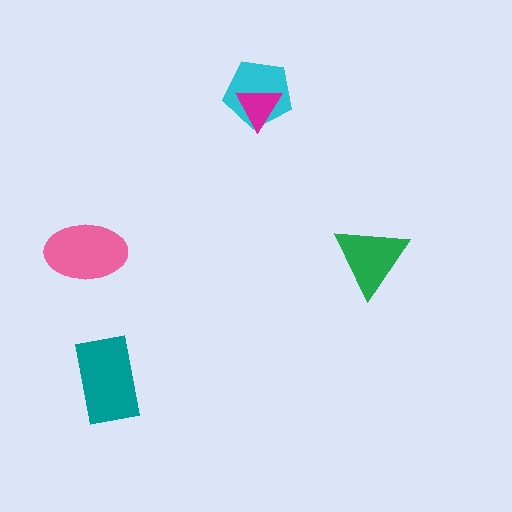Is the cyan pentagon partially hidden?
Yes, it is partially covered by another shape.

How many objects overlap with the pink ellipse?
0 objects overlap with the pink ellipse.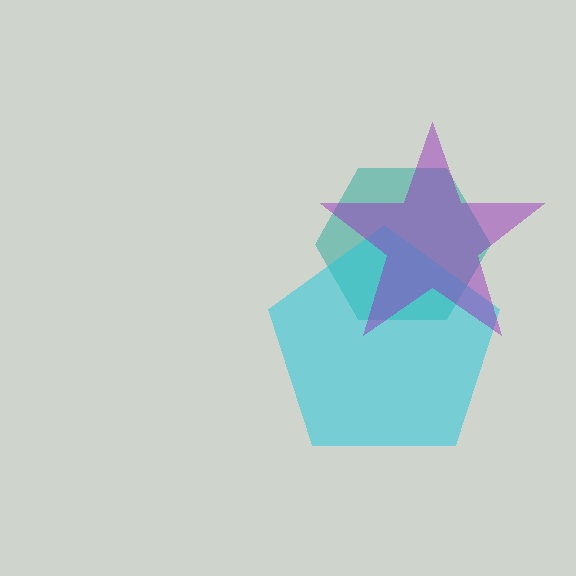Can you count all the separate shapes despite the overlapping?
Yes, there are 3 separate shapes.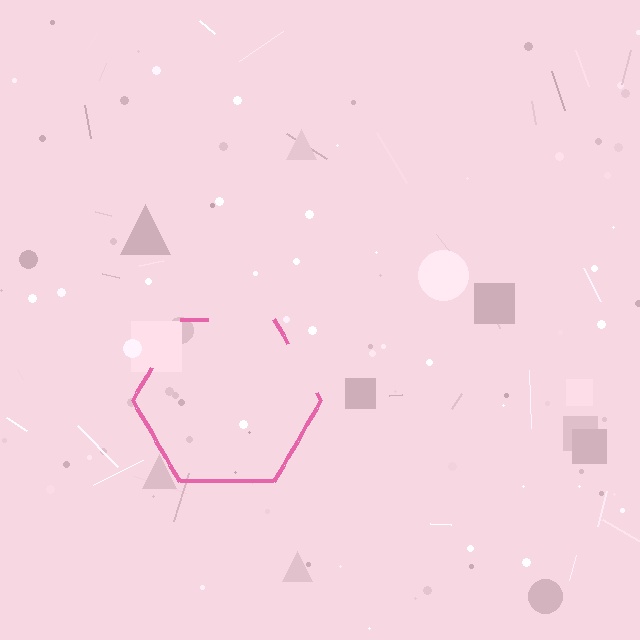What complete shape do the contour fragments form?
The contour fragments form a hexagon.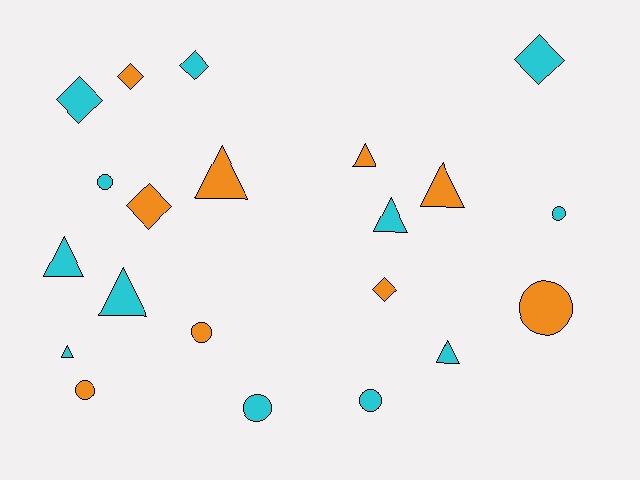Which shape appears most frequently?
Triangle, with 8 objects.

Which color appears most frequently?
Cyan, with 12 objects.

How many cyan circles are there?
There are 4 cyan circles.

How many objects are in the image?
There are 21 objects.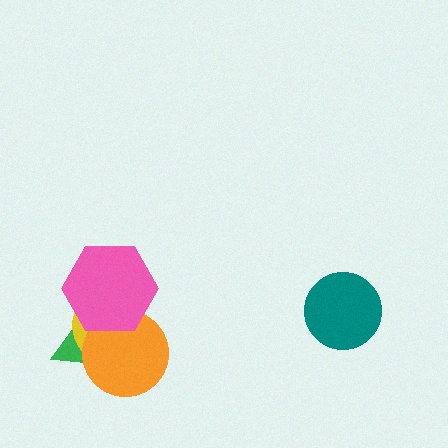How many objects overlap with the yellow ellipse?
3 objects overlap with the yellow ellipse.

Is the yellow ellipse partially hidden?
Yes, it is partially covered by another shape.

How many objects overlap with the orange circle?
3 objects overlap with the orange circle.